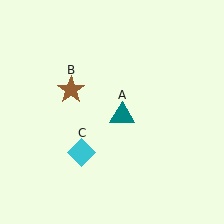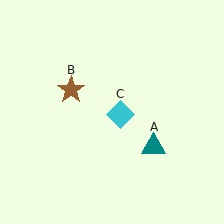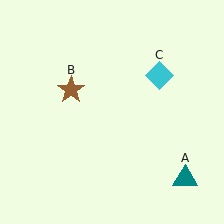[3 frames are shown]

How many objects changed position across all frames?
2 objects changed position: teal triangle (object A), cyan diamond (object C).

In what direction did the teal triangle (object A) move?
The teal triangle (object A) moved down and to the right.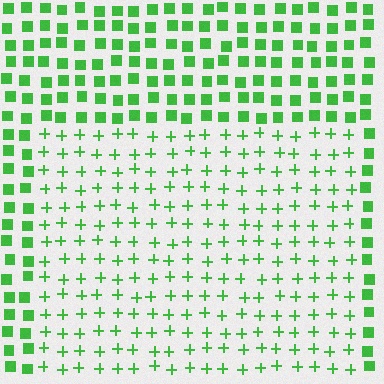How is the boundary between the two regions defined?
The boundary is defined by a change in element shape: plus signs inside vs. squares outside. All elements share the same color and spacing.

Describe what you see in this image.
The image is filled with small green elements arranged in a uniform grid. A rectangle-shaped region contains plus signs, while the surrounding area contains squares. The boundary is defined purely by the change in element shape.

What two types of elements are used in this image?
The image uses plus signs inside the rectangle region and squares outside it.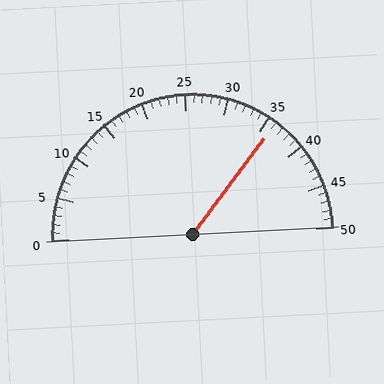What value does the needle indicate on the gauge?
The needle indicates approximately 36.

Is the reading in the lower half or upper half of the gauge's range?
The reading is in the upper half of the range (0 to 50).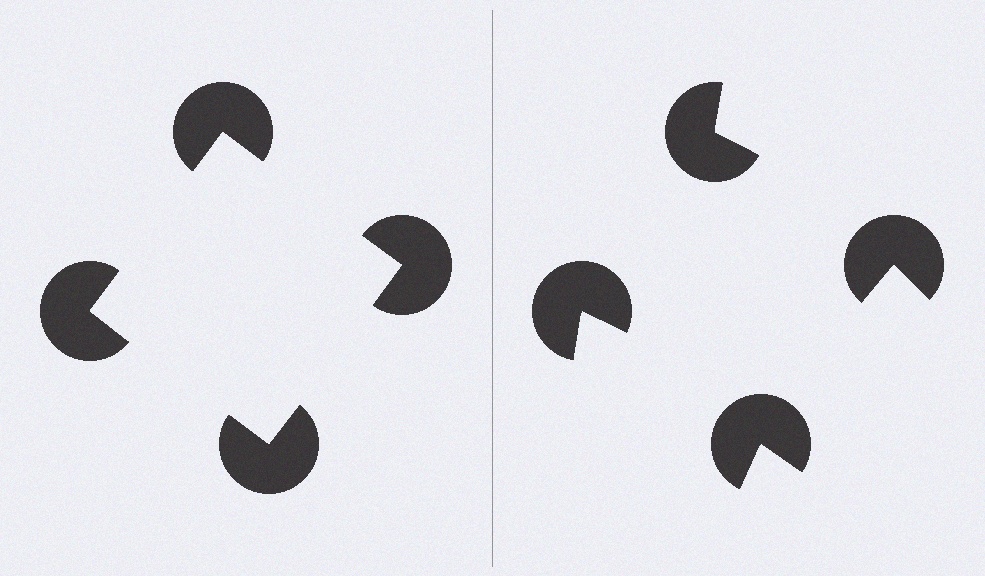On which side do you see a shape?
An illusory square appears on the left side. On the right side the wedge cuts are rotated, so no coherent shape forms.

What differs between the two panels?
The pac-man discs are positioned identically on both sides; only the wedge orientations differ. On the left they align to a square; on the right they are misaligned.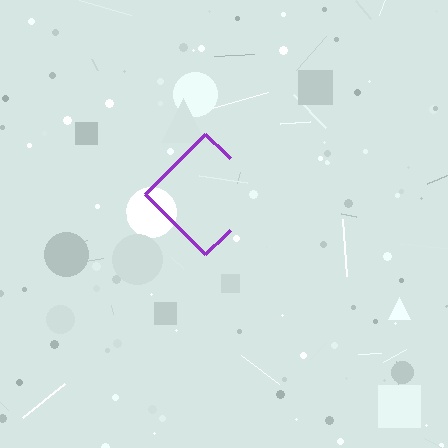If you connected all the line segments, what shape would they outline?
They would outline a diamond.